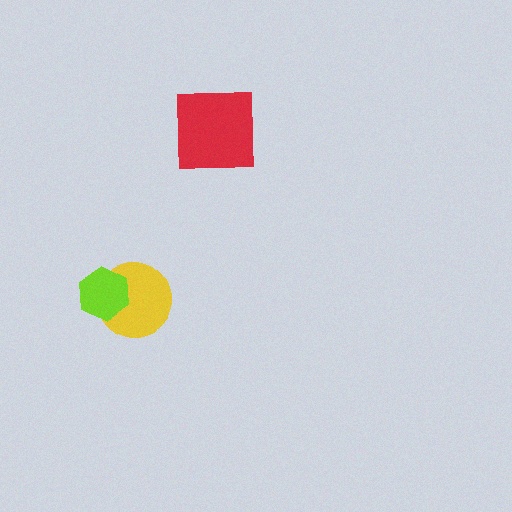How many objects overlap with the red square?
0 objects overlap with the red square.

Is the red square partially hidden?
No, no other shape covers it.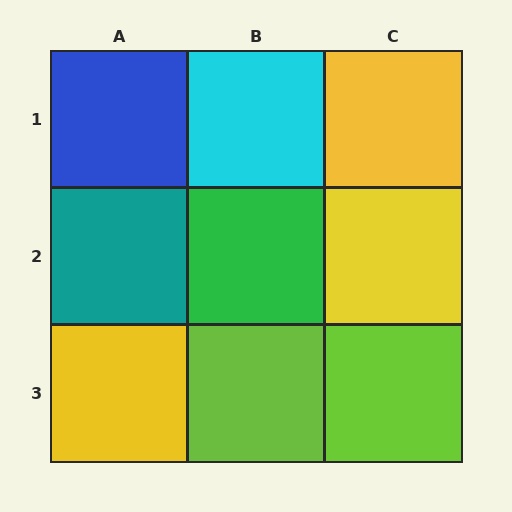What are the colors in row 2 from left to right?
Teal, green, yellow.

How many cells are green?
1 cell is green.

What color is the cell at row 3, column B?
Lime.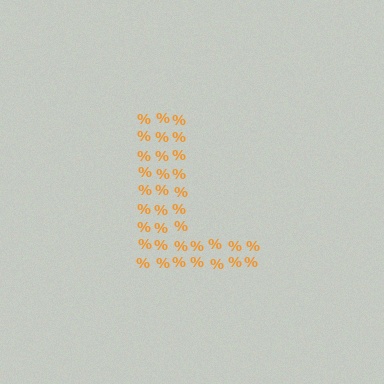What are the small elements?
The small elements are percent signs.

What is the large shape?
The large shape is the letter L.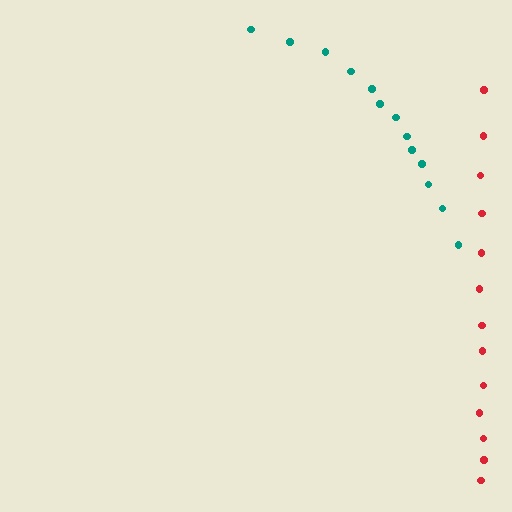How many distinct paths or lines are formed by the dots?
There are 2 distinct paths.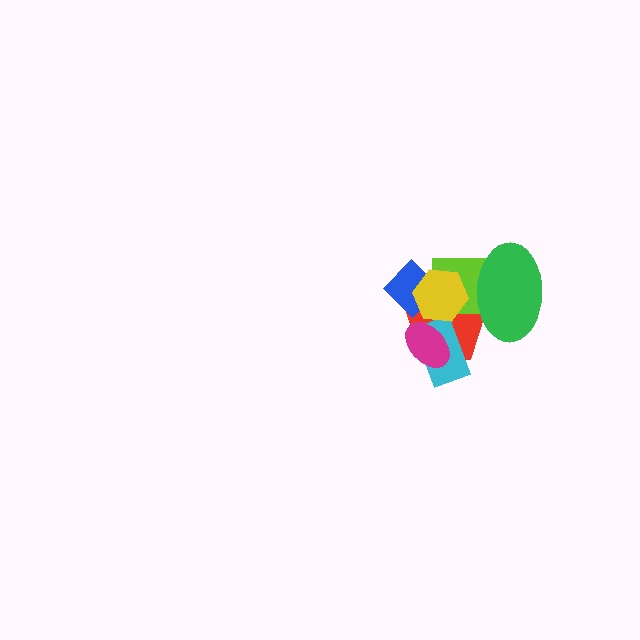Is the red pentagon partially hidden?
Yes, it is partially covered by another shape.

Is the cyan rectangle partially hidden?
Yes, it is partially covered by another shape.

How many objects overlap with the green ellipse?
3 objects overlap with the green ellipse.